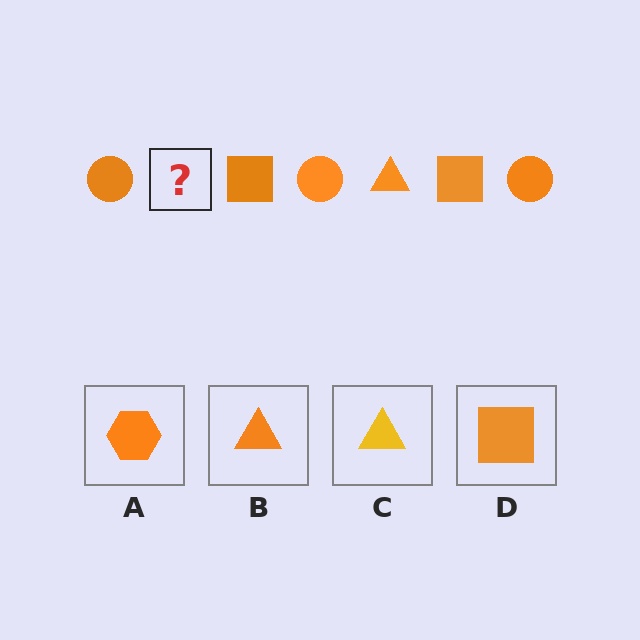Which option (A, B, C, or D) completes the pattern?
B.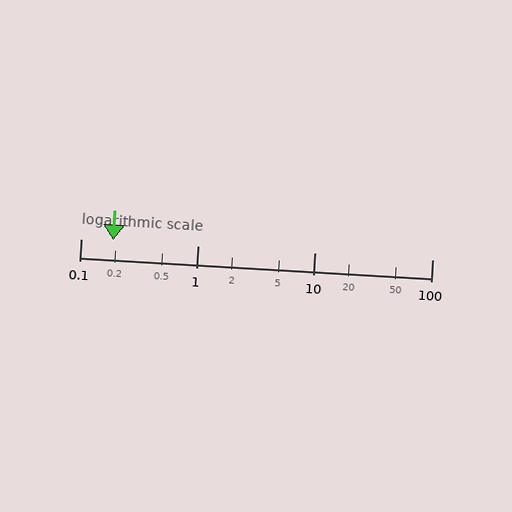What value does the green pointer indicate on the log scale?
The pointer indicates approximately 0.19.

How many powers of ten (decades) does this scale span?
The scale spans 3 decades, from 0.1 to 100.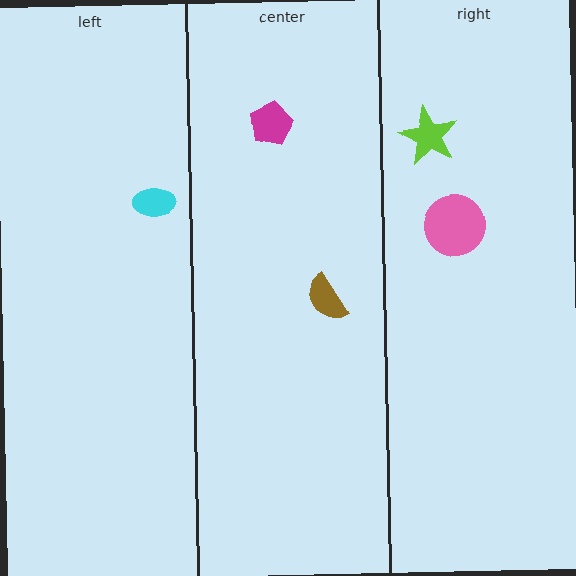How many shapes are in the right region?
2.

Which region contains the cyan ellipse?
The left region.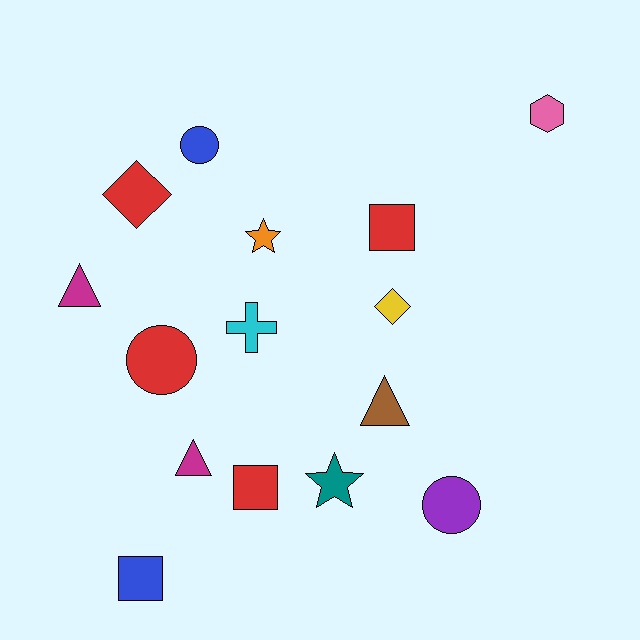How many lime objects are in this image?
There are no lime objects.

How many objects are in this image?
There are 15 objects.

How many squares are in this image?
There are 3 squares.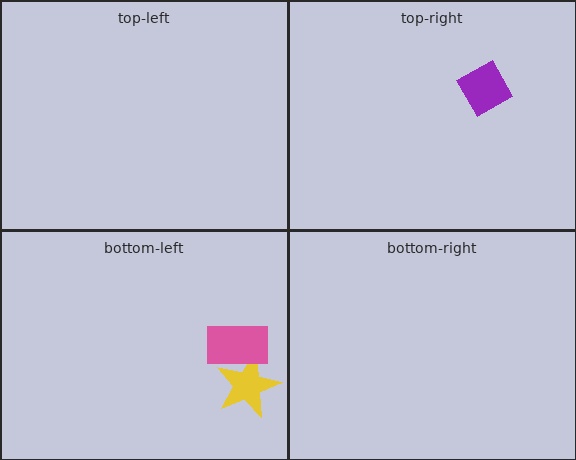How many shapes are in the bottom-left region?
2.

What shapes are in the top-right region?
The purple diamond.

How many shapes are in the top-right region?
1.